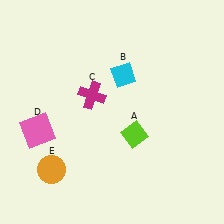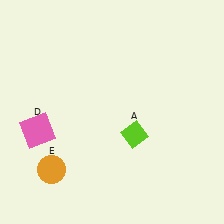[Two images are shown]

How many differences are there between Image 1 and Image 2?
There are 2 differences between the two images.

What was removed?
The magenta cross (C), the cyan diamond (B) were removed in Image 2.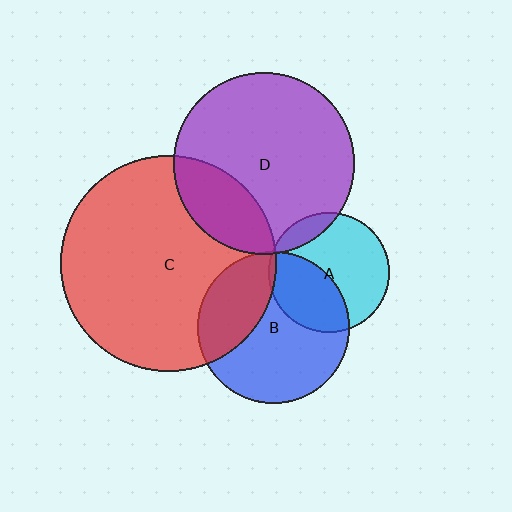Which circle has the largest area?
Circle C (red).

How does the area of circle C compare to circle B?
Approximately 2.0 times.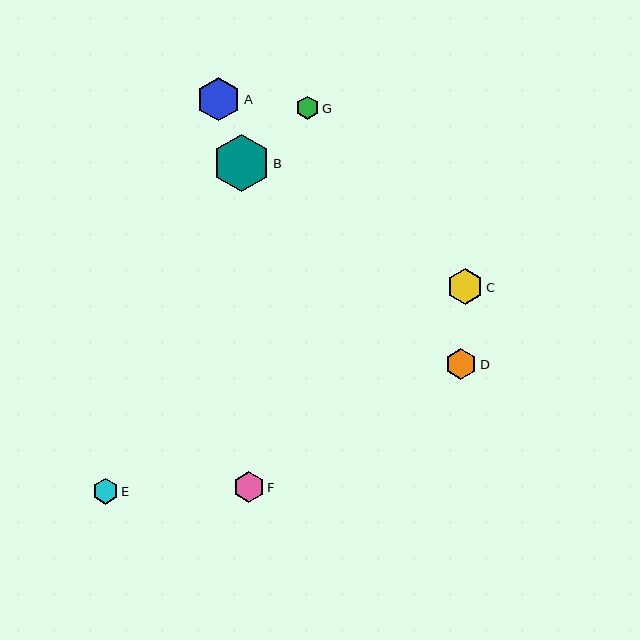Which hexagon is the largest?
Hexagon B is the largest with a size of approximately 57 pixels.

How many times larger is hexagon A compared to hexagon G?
Hexagon A is approximately 1.9 times the size of hexagon G.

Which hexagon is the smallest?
Hexagon G is the smallest with a size of approximately 23 pixels.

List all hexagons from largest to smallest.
From largest to smallest: B, A, C, F, D, E, G.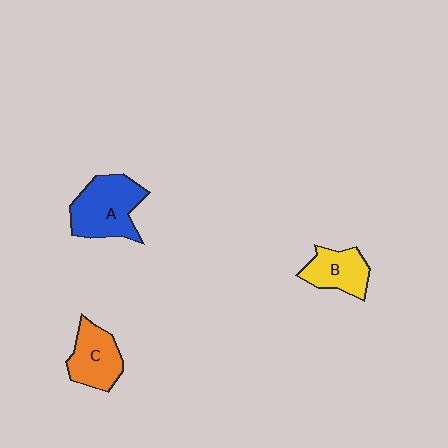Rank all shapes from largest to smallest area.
From largest to smallest: A (blue), C (orange), B (yellow).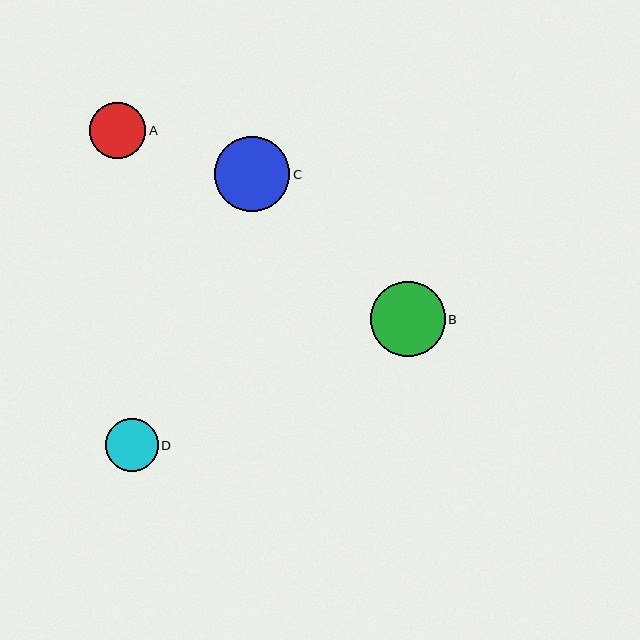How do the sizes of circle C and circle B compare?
Circle C and circle B are approximately the same size.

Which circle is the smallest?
Circle D is the smallest with a size of approximately 53 pixels.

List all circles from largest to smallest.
From largest to smallest: C, B, A, D.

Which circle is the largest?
Circle C is the largest with a size of approximately 76 pixels.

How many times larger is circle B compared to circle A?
Circle B is approximately 1.3 times the size of circle A.